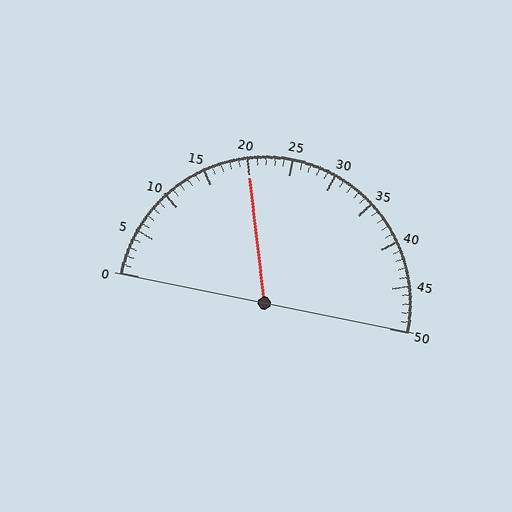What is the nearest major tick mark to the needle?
The nearest major tick mark is 20.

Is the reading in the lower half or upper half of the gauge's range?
The reading is in the lower half of the range (0 to 50).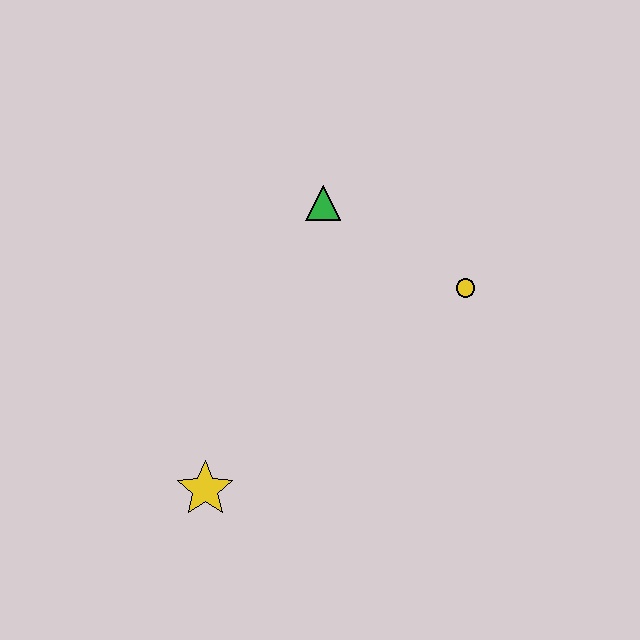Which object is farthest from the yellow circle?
The yellow star is farthest from the yellow circle.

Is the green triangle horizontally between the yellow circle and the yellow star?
Yes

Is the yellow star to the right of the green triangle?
No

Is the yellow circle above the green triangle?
No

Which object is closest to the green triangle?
The yellow circle is closest to the green triangle.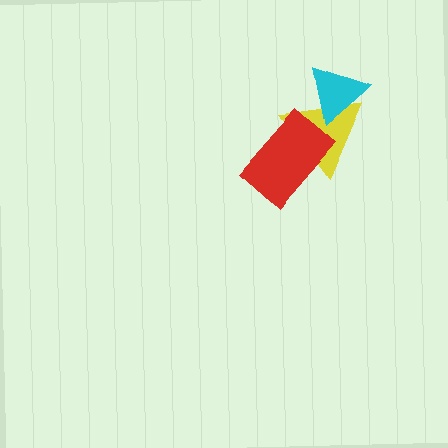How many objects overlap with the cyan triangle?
1 object overlaps with the cyan triangle.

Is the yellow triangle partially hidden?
Yes, it is partially covered by another shape.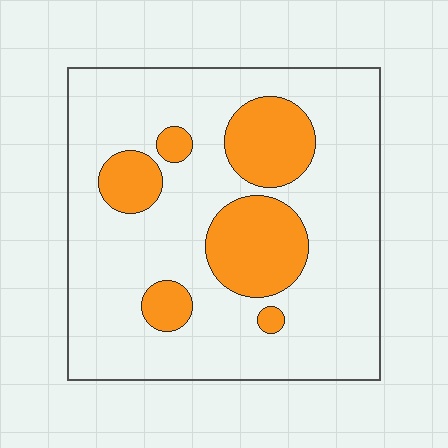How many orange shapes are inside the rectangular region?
6.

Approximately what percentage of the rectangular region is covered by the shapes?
Approximately 20%.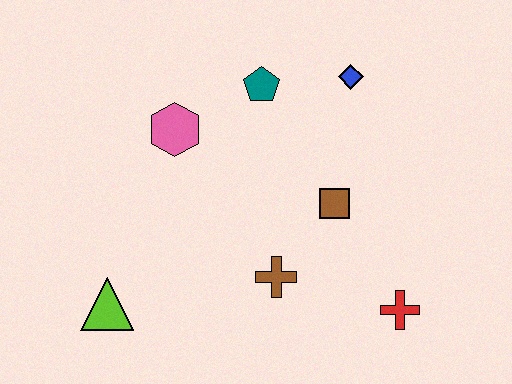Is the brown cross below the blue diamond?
Yes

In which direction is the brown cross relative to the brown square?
The brown cross is below the brown square.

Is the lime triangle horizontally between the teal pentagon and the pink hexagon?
No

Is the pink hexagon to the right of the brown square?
No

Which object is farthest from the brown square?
The lime triangle is farthest from the brown square.